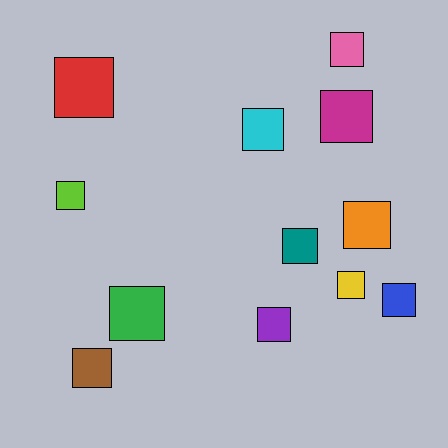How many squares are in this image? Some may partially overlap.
There are 12 squares.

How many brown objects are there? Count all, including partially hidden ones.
There is 1 brown object.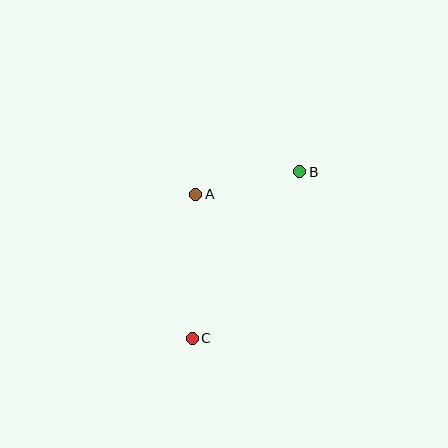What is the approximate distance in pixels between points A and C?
The distance between A and C is approximately 144 pixels.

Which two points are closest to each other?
Points A and B are closest to each other.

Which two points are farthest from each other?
Points B and C are farthest from each other.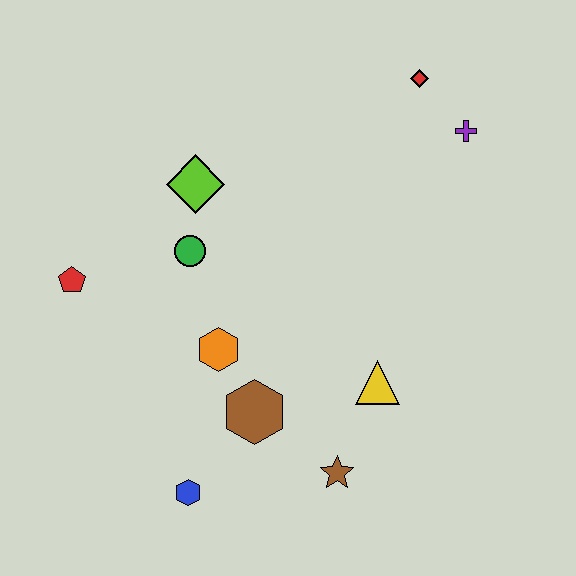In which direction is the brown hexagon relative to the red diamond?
The brown hexagon is below the red diamond.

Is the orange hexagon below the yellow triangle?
No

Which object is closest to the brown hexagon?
The orange hexagon is closest to the brown hexagon.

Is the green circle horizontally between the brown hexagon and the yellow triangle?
No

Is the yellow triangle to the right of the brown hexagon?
Yes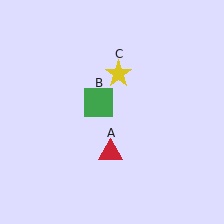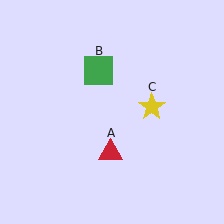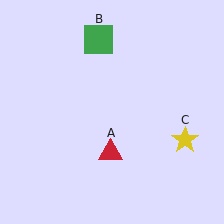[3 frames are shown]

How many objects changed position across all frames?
2 objects changed position: green square (object B), yellow star (object C).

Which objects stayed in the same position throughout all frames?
Red triangle (object A) remained stationary.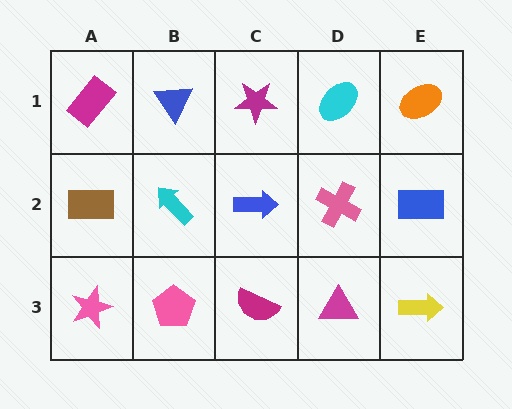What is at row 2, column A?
A brown rectangle.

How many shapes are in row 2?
5 shapes.